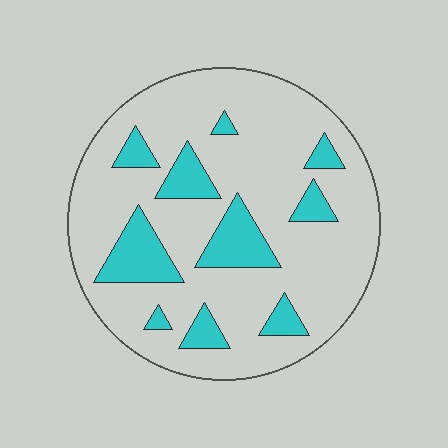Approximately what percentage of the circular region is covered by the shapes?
Approximately 20%.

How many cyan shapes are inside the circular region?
10.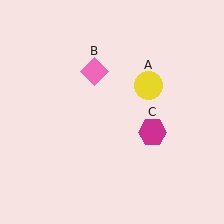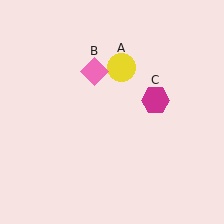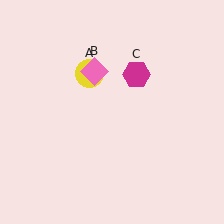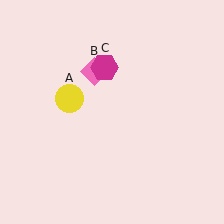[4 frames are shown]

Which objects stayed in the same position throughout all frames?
Pink diamond (object B) remained stationary.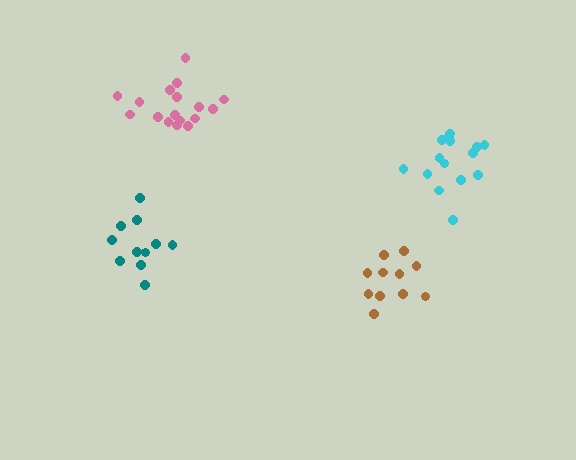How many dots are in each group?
Group 1: 15 dots, Group 2: 11 dots, Group 3: 17 dots, Group 4: 11 dots (54 total).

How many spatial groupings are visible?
There are 4 spatial groupings.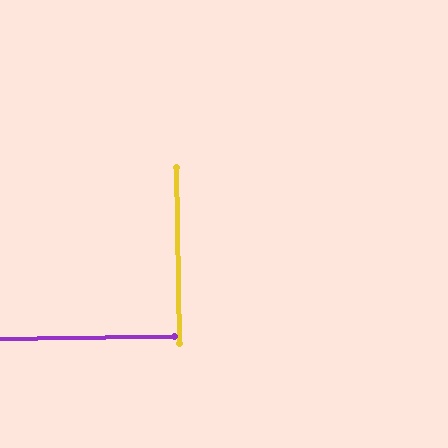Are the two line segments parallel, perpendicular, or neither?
Perpendicular — they meet at approximately 90°.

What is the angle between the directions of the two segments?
Approximately 90 degrees.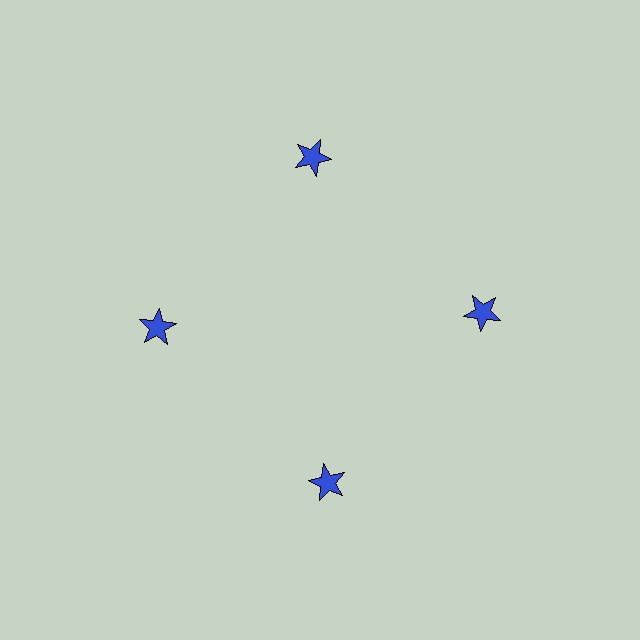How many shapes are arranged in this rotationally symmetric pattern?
There are 4 shapes, arranged in 4 groups of 1.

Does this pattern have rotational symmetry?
Yes, this pattern has 4-fold rotational symmetry. It looks the same after rotating 90 degrees around the center.